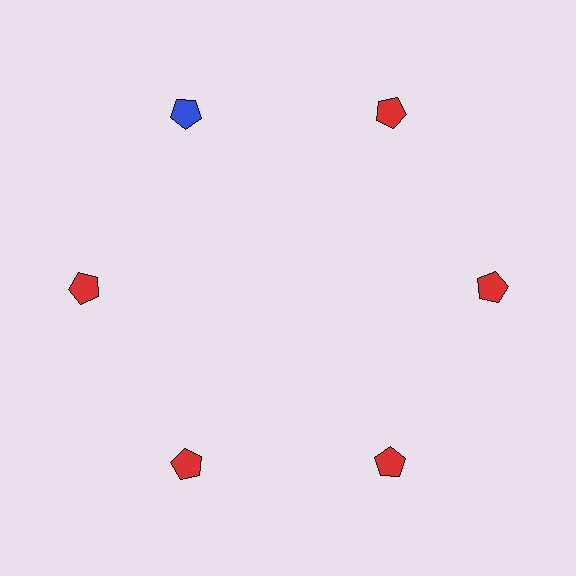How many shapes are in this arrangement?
There are 6 shapes arranged in a ring pattern.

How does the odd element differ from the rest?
It has a different color: blue instead of red.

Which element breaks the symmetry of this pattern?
The blue pentagon at roughly the 11 o'clock position breaks the symmetry. All other shapes are red pentagons.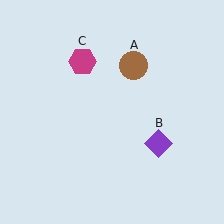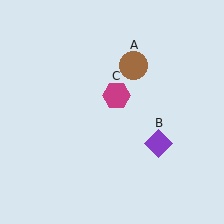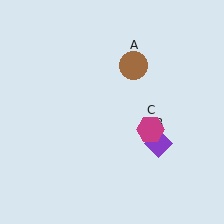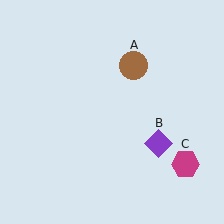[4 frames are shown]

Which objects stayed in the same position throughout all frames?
Brown circle (object A) and purple diamond (object B) remained stationary.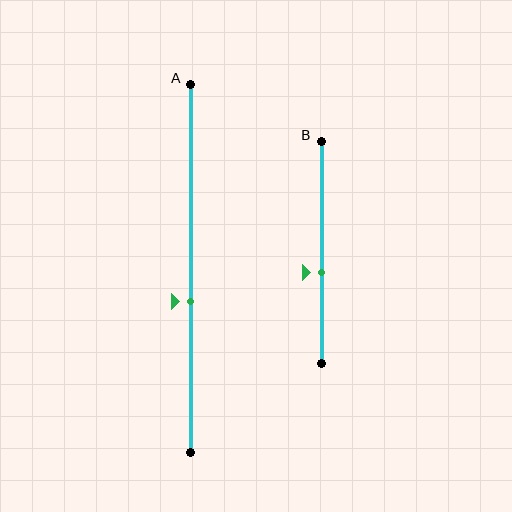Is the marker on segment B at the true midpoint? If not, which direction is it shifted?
No, the marker on segment B is shifted downward by about 9% of the segment length.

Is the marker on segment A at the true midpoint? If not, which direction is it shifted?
No, the marker on segment A is shifted downward by about 9% of the segment length.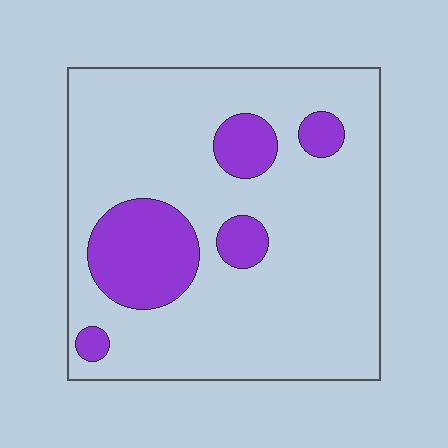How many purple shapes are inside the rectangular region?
5.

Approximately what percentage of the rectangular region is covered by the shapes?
Approximately 20%.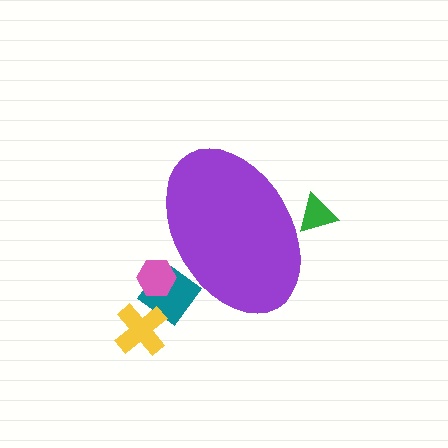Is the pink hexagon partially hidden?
Yes, the pink hexagon is partially hidden behind the purple ellipse.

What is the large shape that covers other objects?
A purple ellipse.